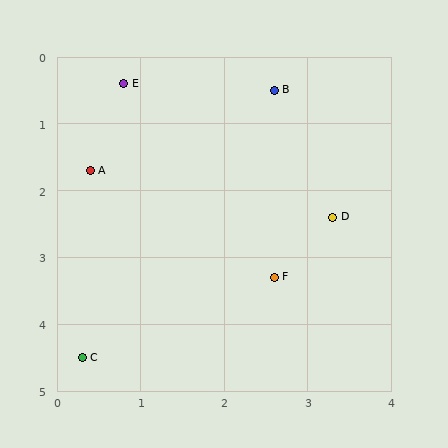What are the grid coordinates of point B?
Point B is at approximately (2.6, 0.5).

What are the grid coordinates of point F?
Point F is at approximately (2.6, 3.3).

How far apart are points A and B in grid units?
Points A and B are about 2.5 grid units apart.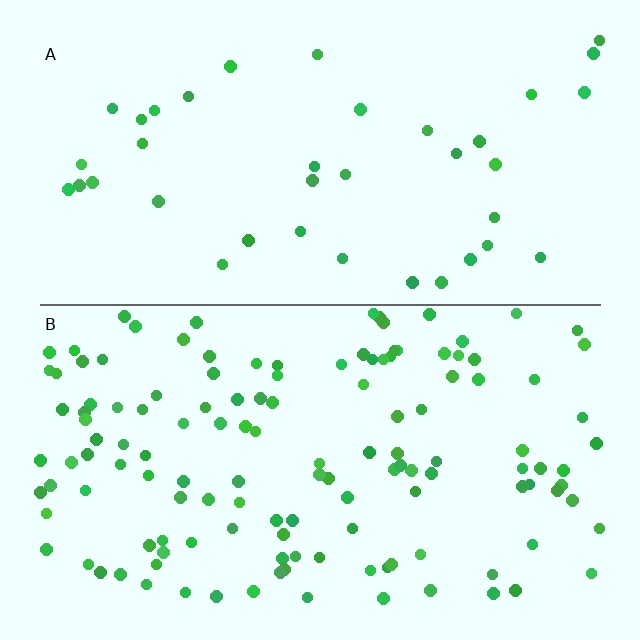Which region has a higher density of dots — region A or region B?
B (the bottom).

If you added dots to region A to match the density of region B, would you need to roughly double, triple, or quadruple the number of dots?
Approximately triple.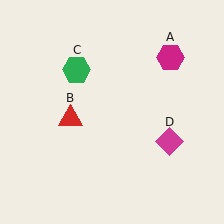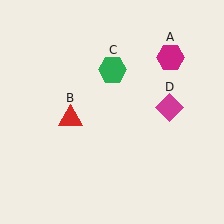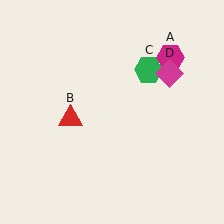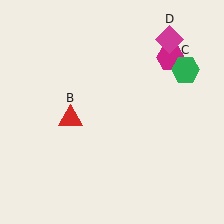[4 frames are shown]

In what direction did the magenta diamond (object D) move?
The magenta diamond (object D) moved up.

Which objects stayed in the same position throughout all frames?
Magenta hexagon (object A) and red triangle (object B) remained stationary.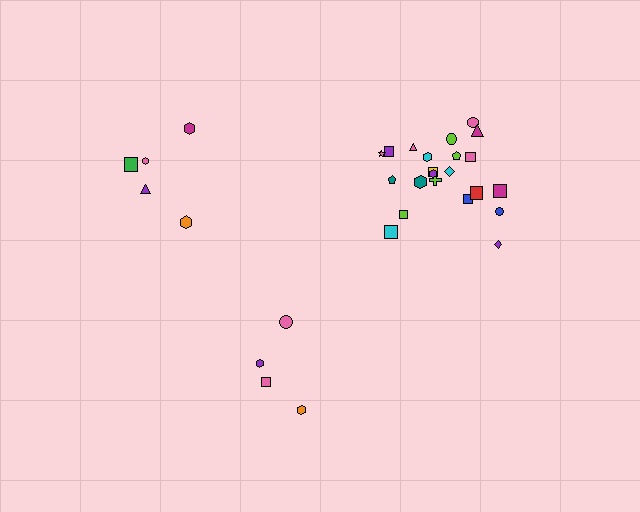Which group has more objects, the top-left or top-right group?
The top-right group.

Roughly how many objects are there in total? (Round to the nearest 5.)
Roughly 30 objects in total.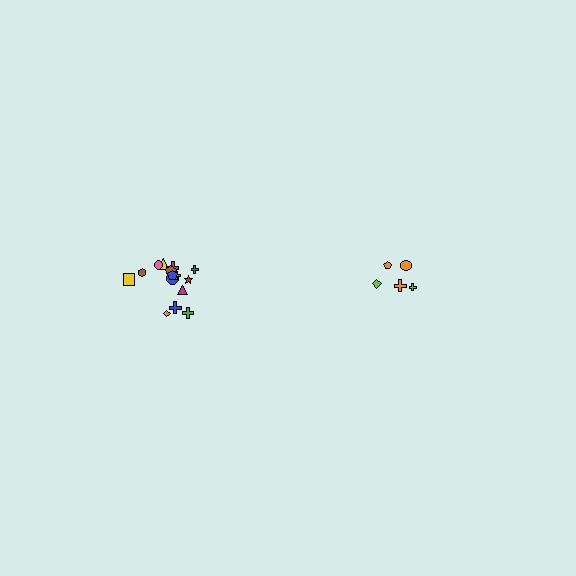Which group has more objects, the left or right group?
The left group.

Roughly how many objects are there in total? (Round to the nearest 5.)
Roughly 20 objects in total.